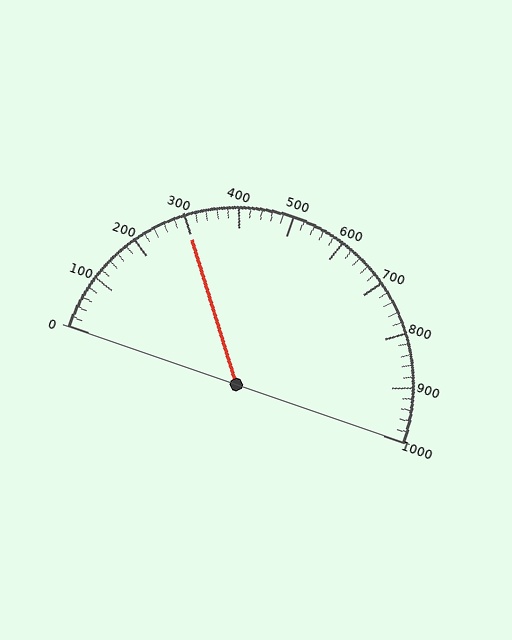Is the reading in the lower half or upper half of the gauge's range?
The reading is in the lower half of the range (0 to 1000).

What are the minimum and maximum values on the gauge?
The gauge ranges from 0 to 1000.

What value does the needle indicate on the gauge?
The needle indicates approximately 300.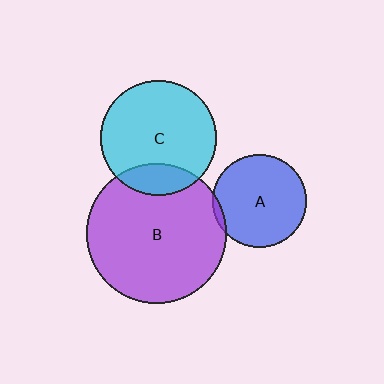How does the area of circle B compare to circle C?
Approximately 1.5 times.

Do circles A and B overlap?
Yes.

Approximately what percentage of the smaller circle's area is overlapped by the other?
Approximately 5%.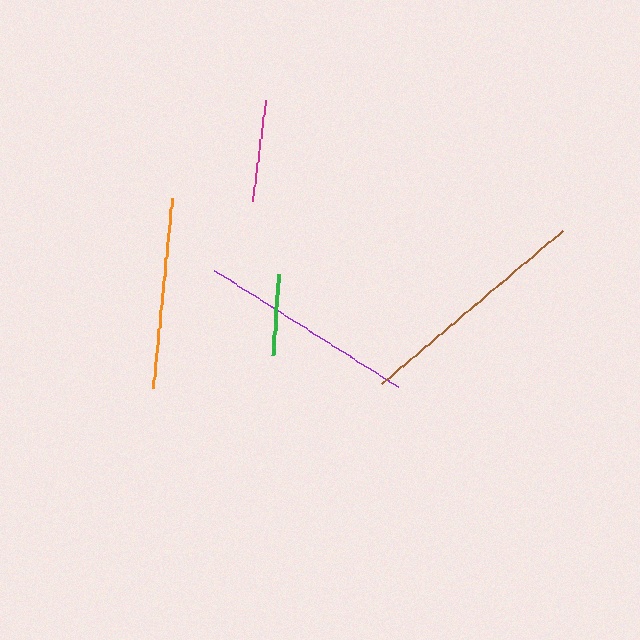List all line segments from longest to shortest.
From longest to shortest: brown, purple, orange, magenta, green.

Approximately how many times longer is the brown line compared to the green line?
The brown line is approximately 2.9 times the length of the green line.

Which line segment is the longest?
The brown line is the longest at approximately 236 pixels.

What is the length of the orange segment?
The orange segment is approximately 191 pixels long.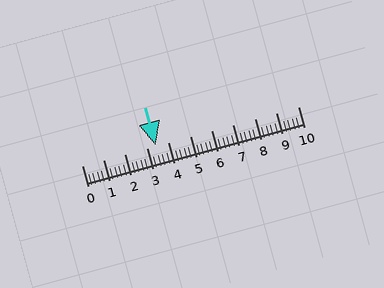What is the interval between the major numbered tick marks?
The major tick marks are spaced 1 units apart.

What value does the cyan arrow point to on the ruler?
The cyan arrow points to approximately 3.4.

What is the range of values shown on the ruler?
The ruler shows values from 0 to 10.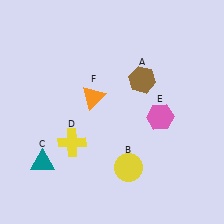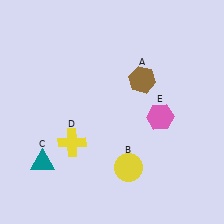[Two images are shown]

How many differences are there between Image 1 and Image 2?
There is 1 difference between the two images.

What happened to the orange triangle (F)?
The orange triangle (F) was removed in Image 2. It was in the top-left area of Image 1.